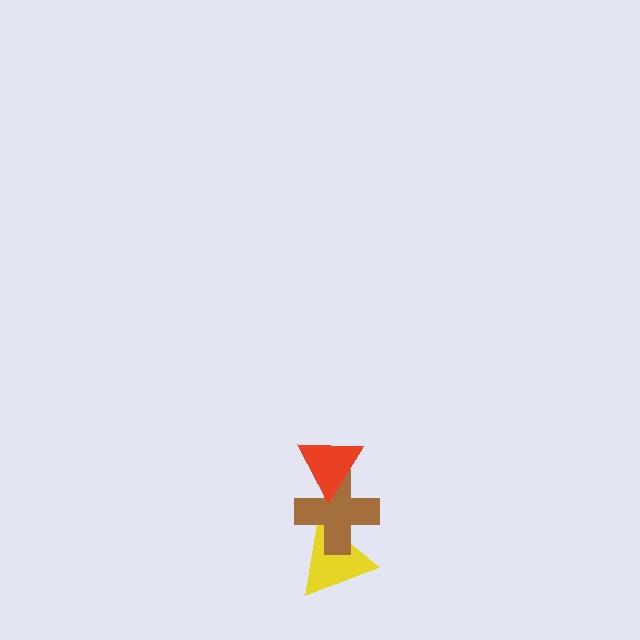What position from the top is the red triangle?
The red triangle is 1st from the top.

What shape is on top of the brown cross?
The red triangle is on top of the brown cross.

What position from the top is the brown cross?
The brown cross is 2nd from the top.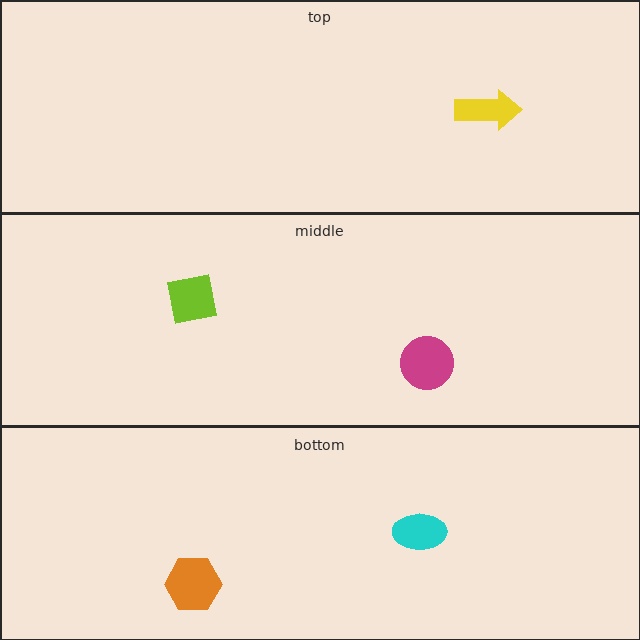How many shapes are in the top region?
1.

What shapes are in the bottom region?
The orange hexagon, the cyan ellipse.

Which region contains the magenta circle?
The middle region.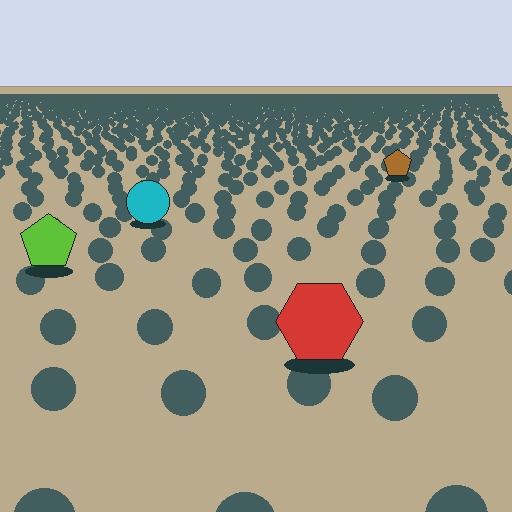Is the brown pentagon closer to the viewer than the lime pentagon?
No. The lime pentagon is closer — you can tell from the texture gradient: the ground texture is coarser near it.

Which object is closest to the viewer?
The red hexagon is closest. The texture marks near it are larger and more spread out.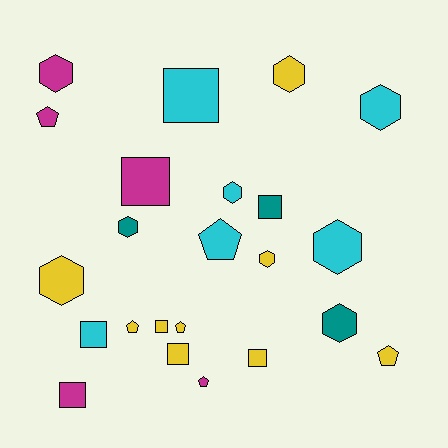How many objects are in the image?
There are 23 objects.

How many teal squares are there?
There is 1 teal square.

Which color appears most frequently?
Yellow, with 9 objects.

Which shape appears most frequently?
Hexagon, with 9 objects.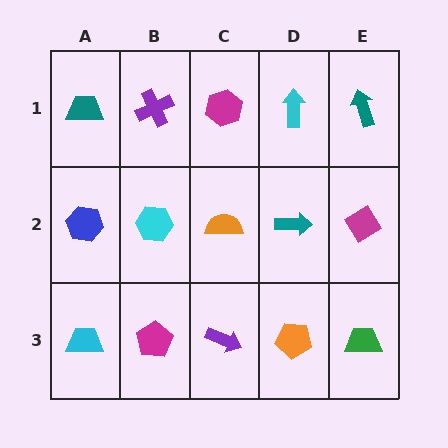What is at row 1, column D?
A cyan arrow.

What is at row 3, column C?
A purple arrow.